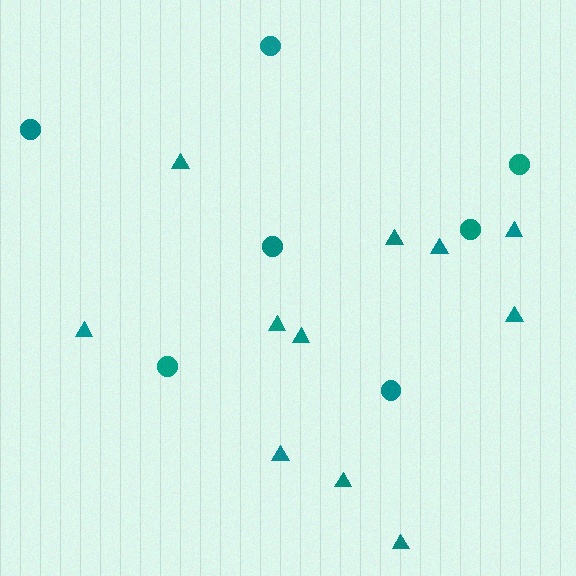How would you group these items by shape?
There are 2 groups: one group of circles (7) and one group of triangles (11).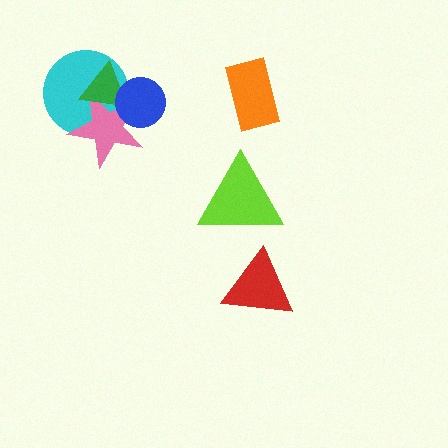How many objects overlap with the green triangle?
3 objects overlap with the green triangle.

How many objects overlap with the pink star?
3 objects overlap with the pink star.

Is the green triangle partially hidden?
Yes, it is partially covered by another shape.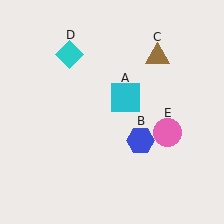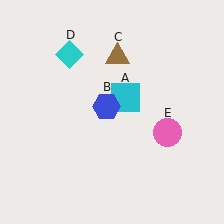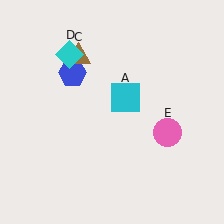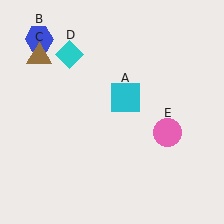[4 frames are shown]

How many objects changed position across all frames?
2 objects changed position: blue hexagon (object B), brown triangle (object C).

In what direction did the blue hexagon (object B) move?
The blue hexagon (object B) moved up and to the left.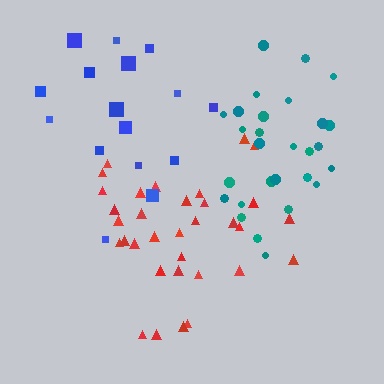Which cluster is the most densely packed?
Teal.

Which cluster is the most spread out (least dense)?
Blue.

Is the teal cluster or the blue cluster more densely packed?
Teal.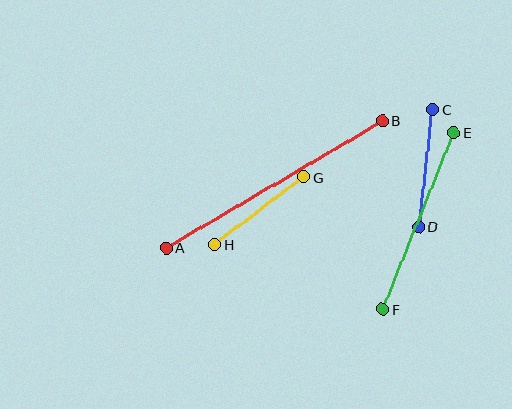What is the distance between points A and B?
The distance is approximately 251 pixels.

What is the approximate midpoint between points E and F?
The midpoint is at approximately (418, 221) pixels.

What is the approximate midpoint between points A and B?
The midpoint is at approximately (274, 184) pixels.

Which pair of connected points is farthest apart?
Points A and B are farthest apart.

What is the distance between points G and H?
The distance is approximately 112 pixels.